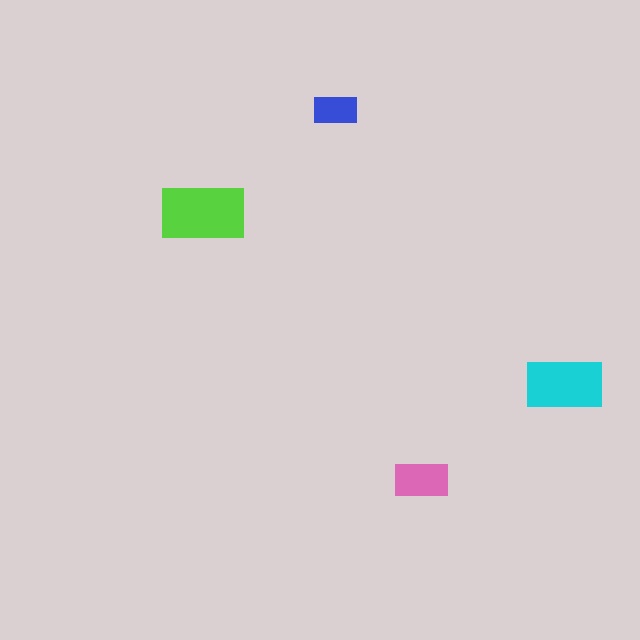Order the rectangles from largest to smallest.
the lime one, the cyan one, the pink one, the blue one.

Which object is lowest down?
The pink rectangle is bottommost.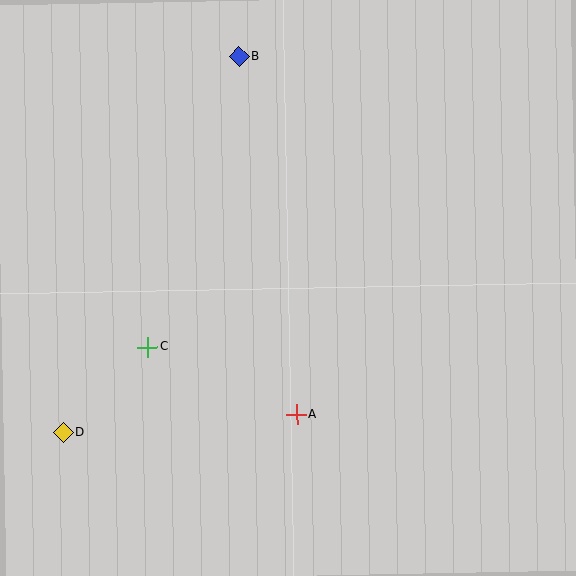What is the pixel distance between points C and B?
The distance between C and B is 304 pixels.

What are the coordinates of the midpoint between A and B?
The midpoint between A and B is at (268, 235).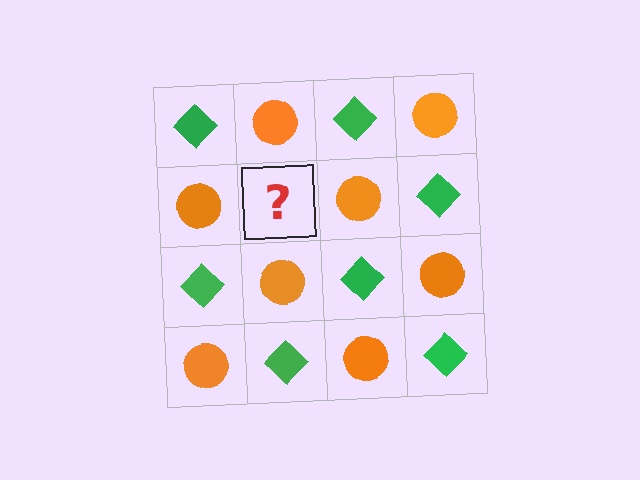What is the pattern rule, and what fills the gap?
The rule is that it alternates green diamond and orange circle in a checkerboard pattern. The gap should be filled with a green diamond.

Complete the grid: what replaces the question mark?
The question mark should be replaced with a green diamond.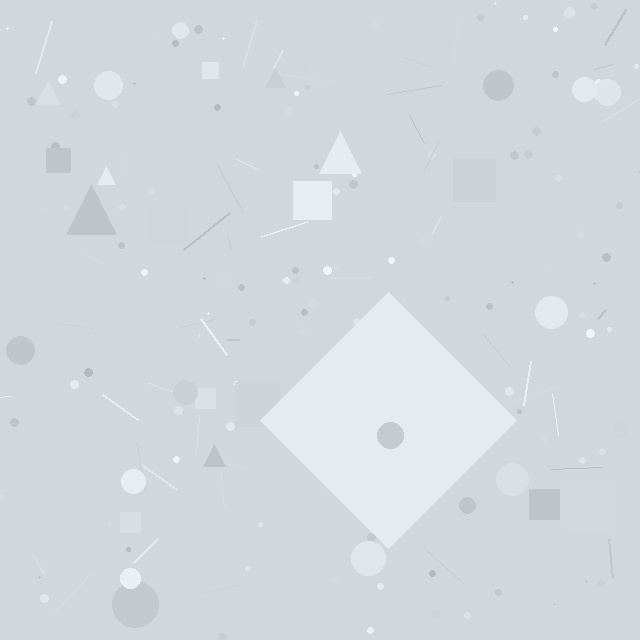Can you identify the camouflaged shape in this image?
The camouflaged shape is a diamond.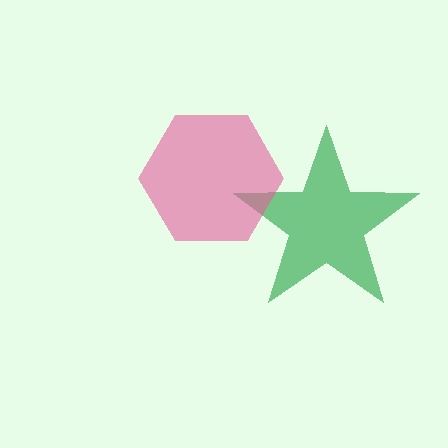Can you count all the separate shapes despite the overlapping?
Yes, there are 2 separate shapes.